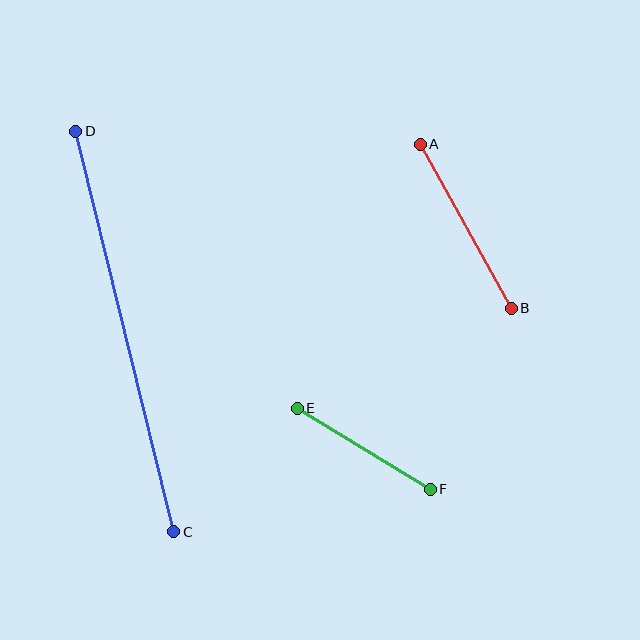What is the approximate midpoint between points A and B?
The midpoint is at approximately (466, 226) pixels.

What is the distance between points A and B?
The distance is approximately 188 pixels.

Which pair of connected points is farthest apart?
Points C and D are farthest apart.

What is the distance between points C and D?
The distance is approximately 412 pixels.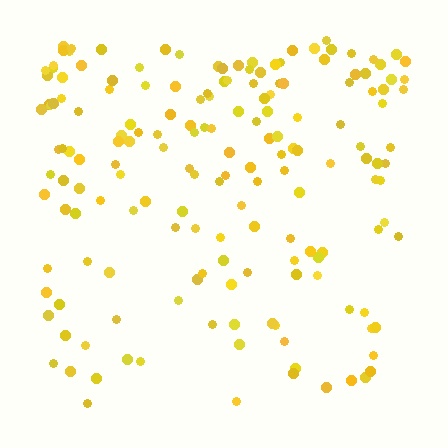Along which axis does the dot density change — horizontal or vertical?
Vertical.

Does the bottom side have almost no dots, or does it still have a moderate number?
Still a moderate number, just noticeably fewer than the top.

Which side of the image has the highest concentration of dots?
The top.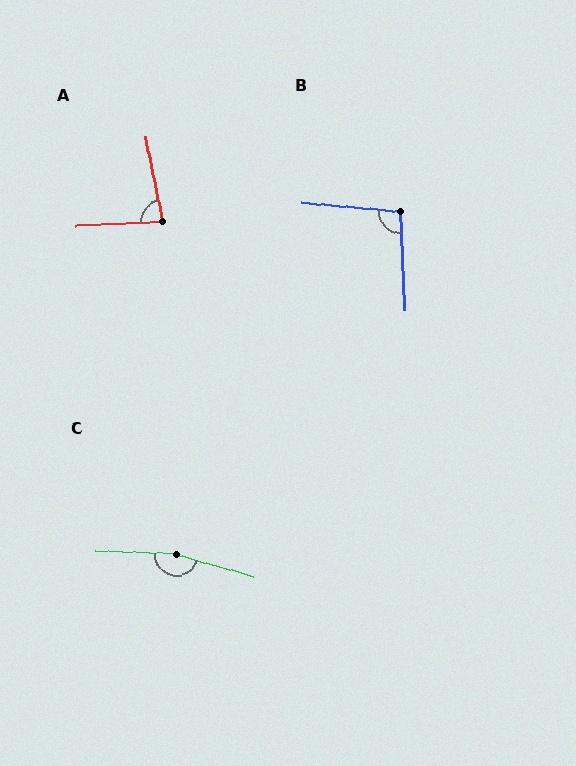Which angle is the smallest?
A, at approximately 82 degrees.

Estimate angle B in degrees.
Approximately 98 degrees.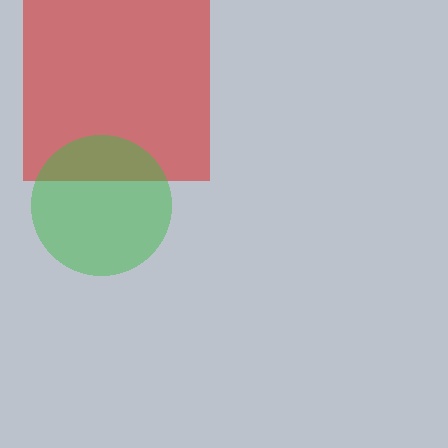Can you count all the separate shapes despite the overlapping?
Yes, there are 2 separate shapes.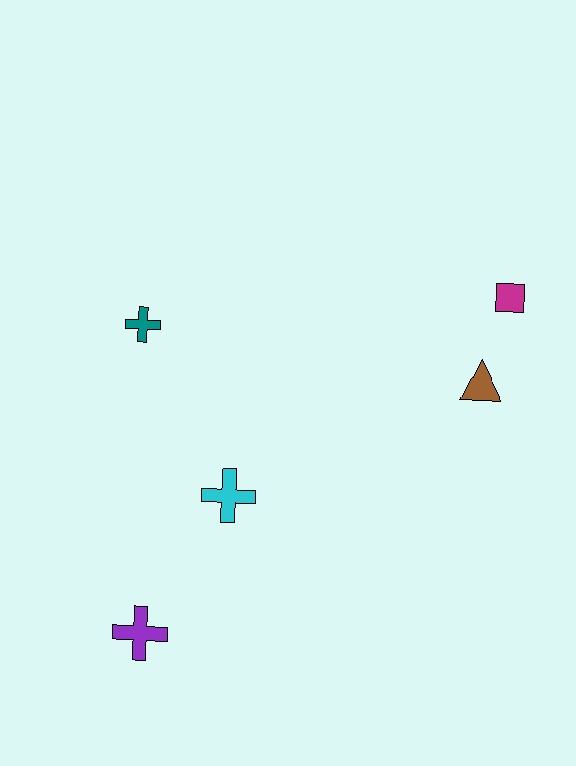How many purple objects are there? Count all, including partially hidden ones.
There is 1 purple object.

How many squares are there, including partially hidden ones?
There is 1 square.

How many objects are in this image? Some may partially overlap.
There are 5 objects.